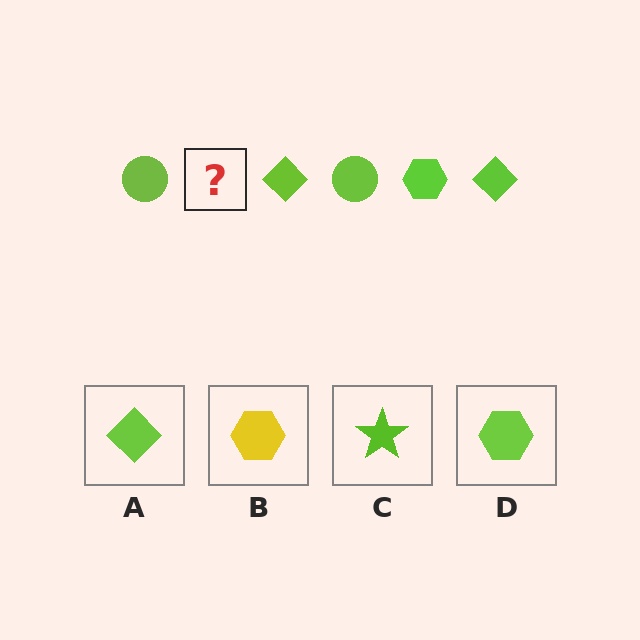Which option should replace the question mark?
Option D.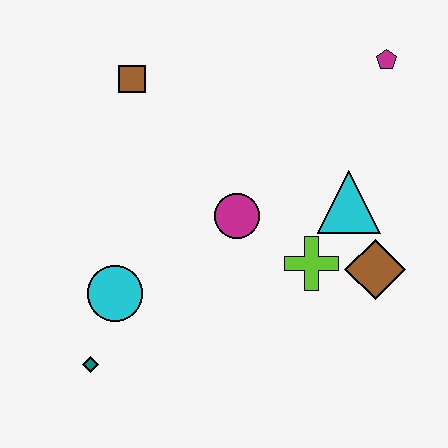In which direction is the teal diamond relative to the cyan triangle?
The teal diamond is to the left of the cyan triangle.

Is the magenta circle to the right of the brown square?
Yes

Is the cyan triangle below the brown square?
Yes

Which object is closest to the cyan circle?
The teal diamond is closest to the cyan circle.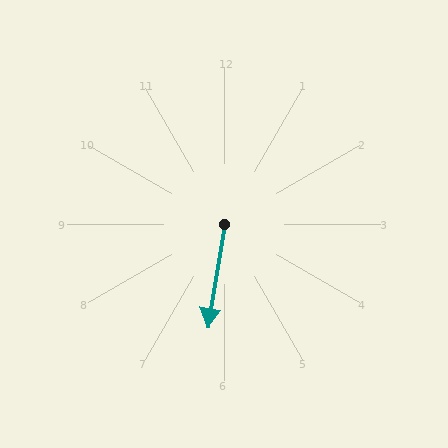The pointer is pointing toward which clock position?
Roughly 6 o'clock.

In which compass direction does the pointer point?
South.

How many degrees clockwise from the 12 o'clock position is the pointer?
Approximately 189 degrees.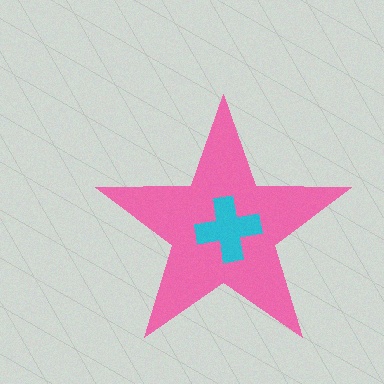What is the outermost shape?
The pink star.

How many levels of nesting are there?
2.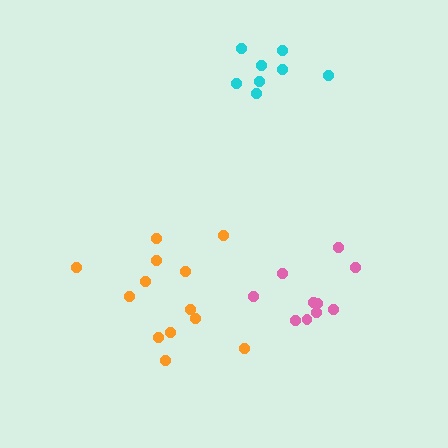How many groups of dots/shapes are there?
There are 3 groups.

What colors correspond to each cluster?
The clusters are colored: pink, orange, cyan.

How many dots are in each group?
Group 1: 10 dots, Group 2: 13 dots, Group 3: 8 dots (31 total).